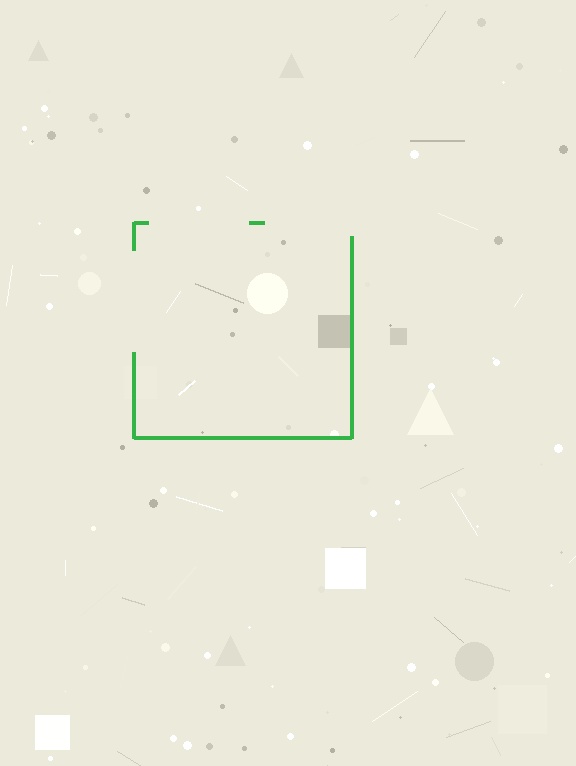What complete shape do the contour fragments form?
The contour fragments form a square.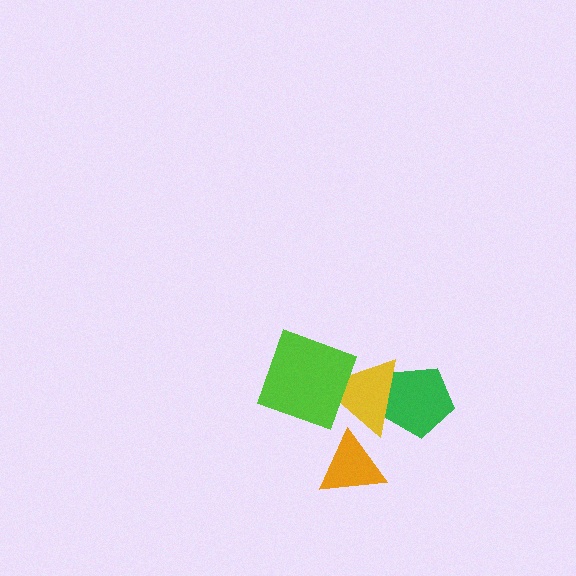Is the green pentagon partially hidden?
Yes, it is partially covered by another shape.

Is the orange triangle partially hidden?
No, no other shape covers it.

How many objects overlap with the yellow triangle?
3 objects overlap with the yellow triangle.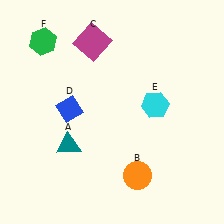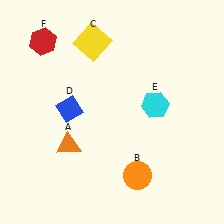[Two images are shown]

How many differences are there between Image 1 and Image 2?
There are 3 differences between the two images.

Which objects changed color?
A changed from teal to orange. C changed from magenta to yellow. F changed from green to red.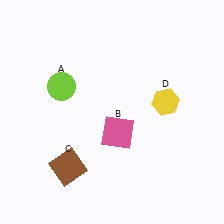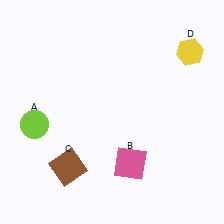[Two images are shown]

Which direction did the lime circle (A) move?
The lime circle (A) moved down.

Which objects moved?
The objects that moved are: the lime circle (A), the pink square (B), the yellow hexagon (D).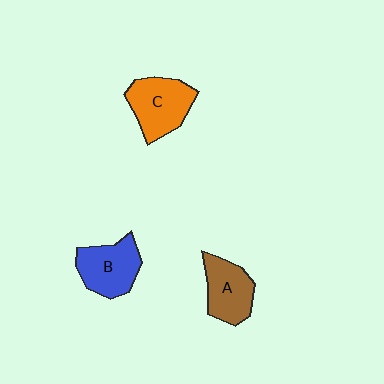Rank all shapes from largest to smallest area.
From largest to smallest: C (orange), B (blue), A (brown).